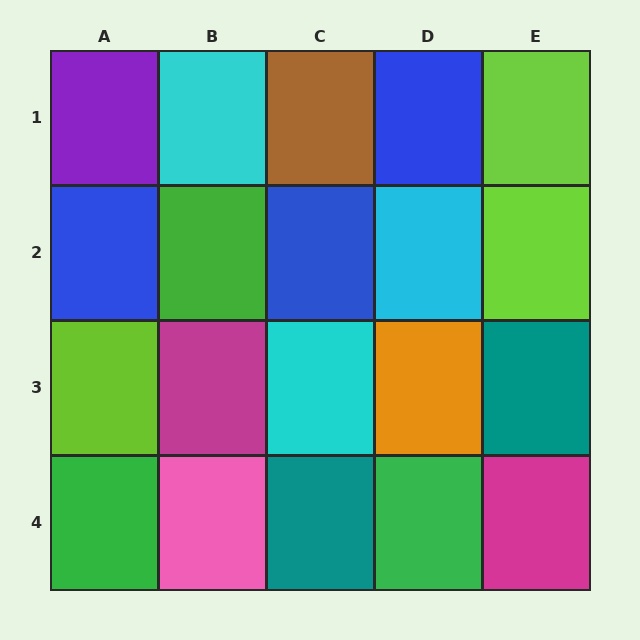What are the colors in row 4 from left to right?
Green, pink, teal, green, magenta.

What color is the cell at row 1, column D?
Blue.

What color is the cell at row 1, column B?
Cyan.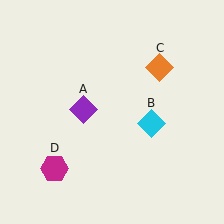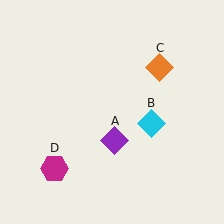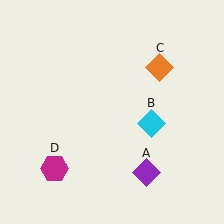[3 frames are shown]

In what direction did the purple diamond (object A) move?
The purple diamond (object A) moved down and to the right.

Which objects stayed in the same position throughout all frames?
Cyan diamond (object B) and orange diamond (object C) and magenta hexagon (object D) remained stationary.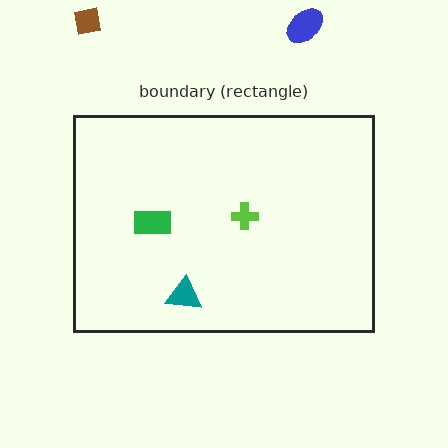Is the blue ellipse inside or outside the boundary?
Outside.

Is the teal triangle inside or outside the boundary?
Inside.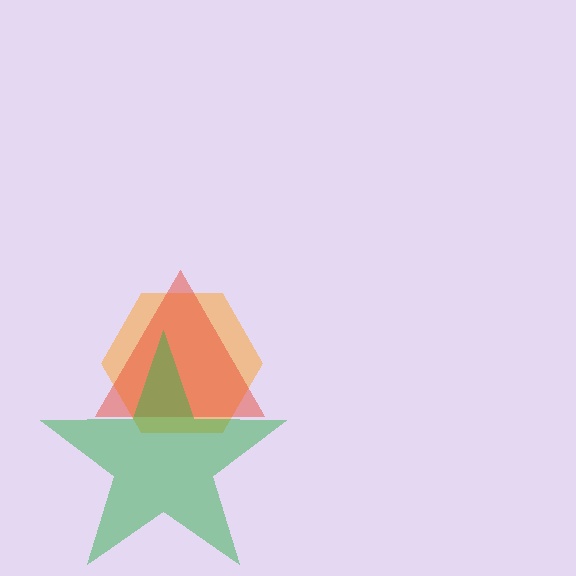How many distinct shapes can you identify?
There are 3 distinct shapes: an orange hexagon, a red triangle, a green star.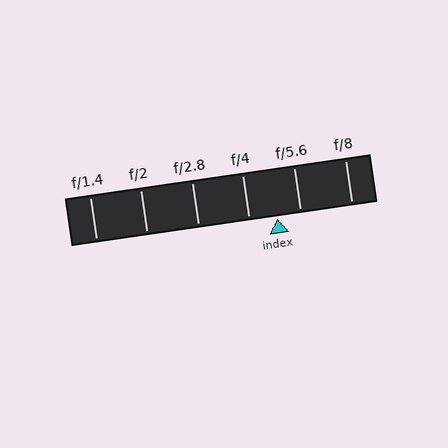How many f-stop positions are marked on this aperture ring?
There are 6 f-stop positions marked.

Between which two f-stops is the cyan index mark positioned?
The index mark is between f/4 and f/5.6.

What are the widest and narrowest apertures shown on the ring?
The widest aperture shown is f/1.4 and the narrowest is f/8.